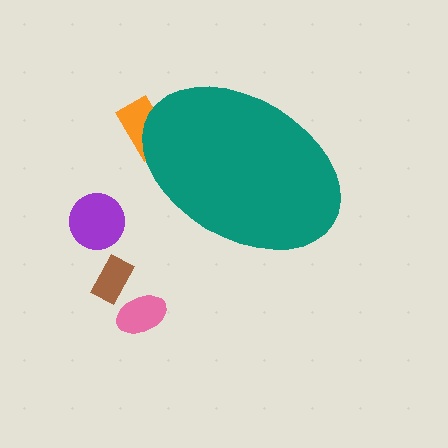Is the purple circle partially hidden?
No, the purple circle is fully visible.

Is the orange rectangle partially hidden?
Yes, the orange rectangle is partially hidden behind the teal ellipse.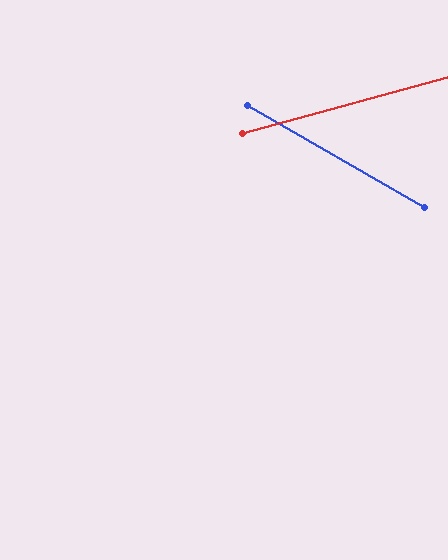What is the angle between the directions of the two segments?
Approximately 45 degrees.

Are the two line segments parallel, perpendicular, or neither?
Neither parallel nor perpendicular — they differ by about 45°.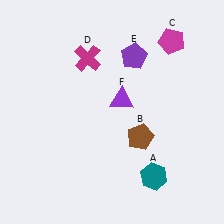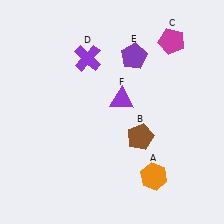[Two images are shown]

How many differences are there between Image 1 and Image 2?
There are 2 differences between the two images.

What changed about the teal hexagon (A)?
In Image 1, A is teal. In Image 2, it changed to orange.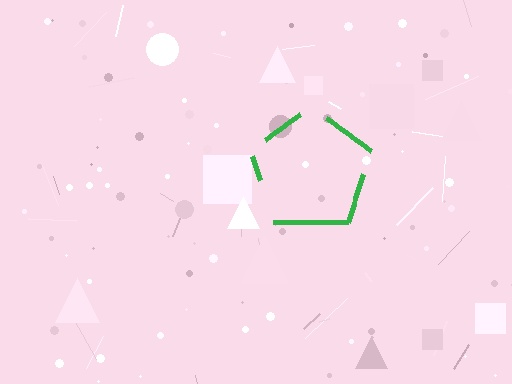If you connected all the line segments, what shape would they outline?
They would outline a pentagon.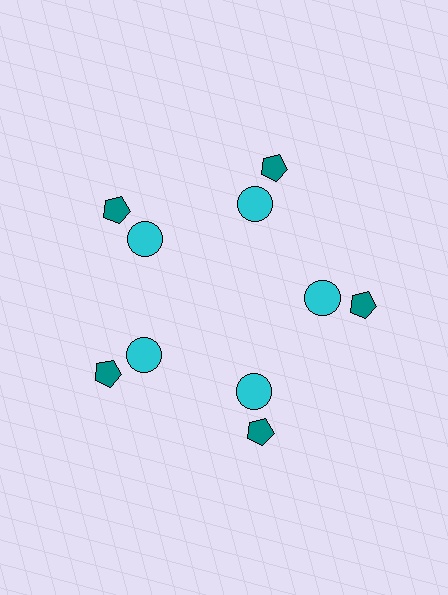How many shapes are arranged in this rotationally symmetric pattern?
There are 10 shapes, arranged in 5 groups of 2.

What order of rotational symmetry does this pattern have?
This pattern has 5-fold rotational symmetry.